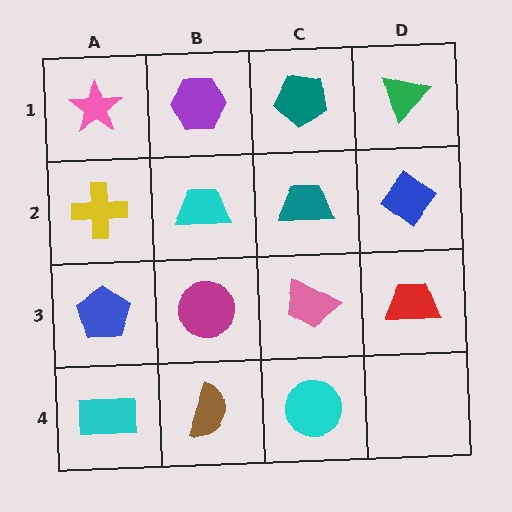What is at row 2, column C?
A teal trapezoid.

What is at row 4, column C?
A cyan circle.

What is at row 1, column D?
A green triangle.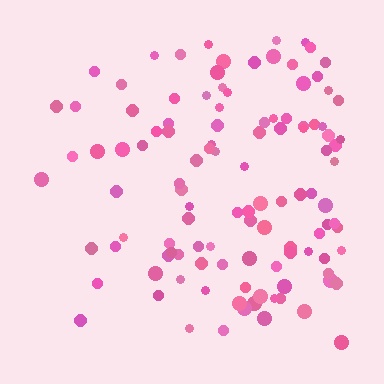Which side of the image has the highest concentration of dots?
The right.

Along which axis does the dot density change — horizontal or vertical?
Horizontal.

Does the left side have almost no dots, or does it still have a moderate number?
Still a moderate number, just noticeably fewer than the right.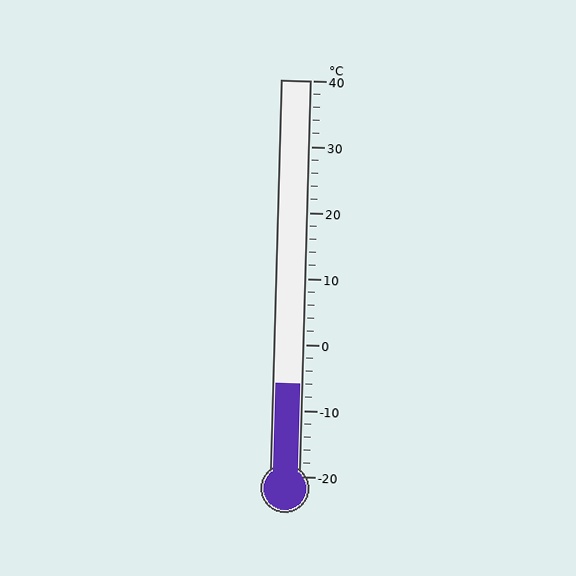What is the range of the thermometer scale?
The thermometer scale ranges from -20°C to 40°C.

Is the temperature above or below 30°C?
The temperature is below 30°C.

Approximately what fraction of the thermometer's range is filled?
The thermometer is filled to approximately 25% of its range.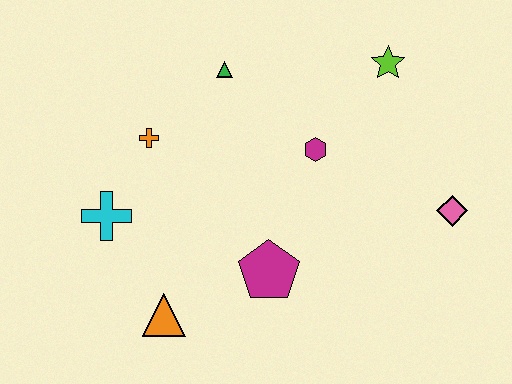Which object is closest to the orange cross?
The cyan cross is closest to the orange cross.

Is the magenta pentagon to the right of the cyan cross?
Yes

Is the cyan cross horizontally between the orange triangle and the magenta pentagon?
No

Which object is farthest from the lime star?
The orange triangle is farthest from the lime star.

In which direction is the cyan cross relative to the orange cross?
The cyan cross is below the orange cross.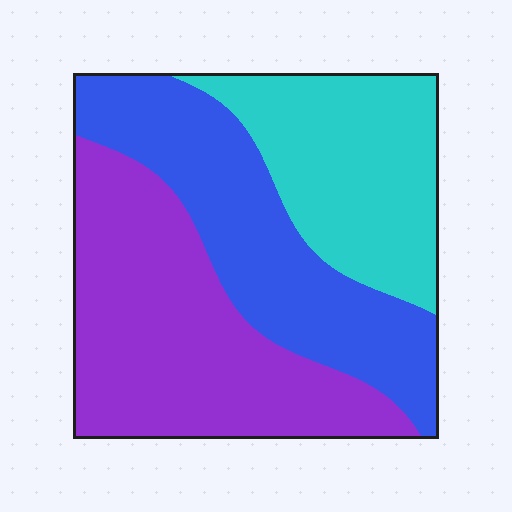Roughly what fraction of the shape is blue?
Blue covers around 35% of the shape.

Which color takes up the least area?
Cyan, at roughly 30%.